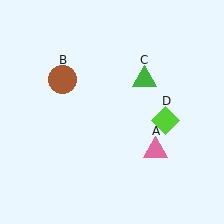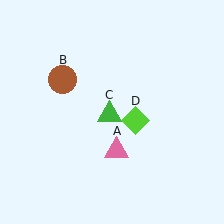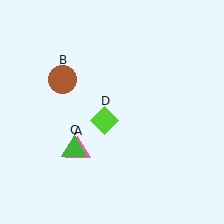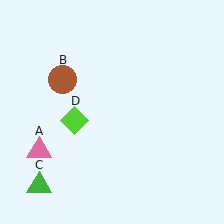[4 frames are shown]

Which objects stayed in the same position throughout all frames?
Brown circle (object B) remained stationary.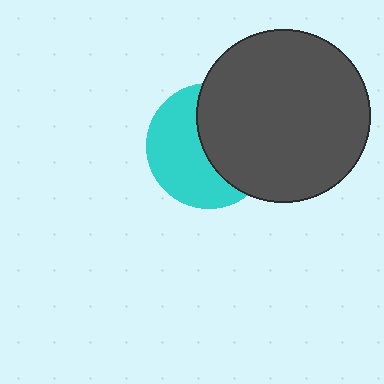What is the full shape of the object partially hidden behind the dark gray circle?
The partially hidden object is a cyan circle.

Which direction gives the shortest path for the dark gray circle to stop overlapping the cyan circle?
Moving right gives the shortest separation.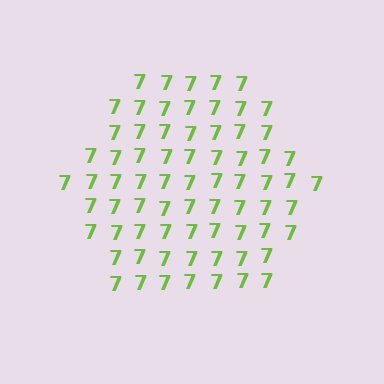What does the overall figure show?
The overall figure shows a hexagon.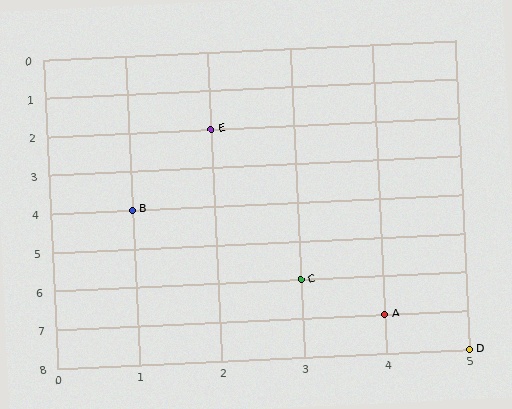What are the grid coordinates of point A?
Point A is at grid coordinates (4, 7).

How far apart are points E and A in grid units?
Points E and A are 2 columns and 5 rows apart (about 5.4 grid units diagonally).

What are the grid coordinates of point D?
Point D is at grid coordinates (5, 8).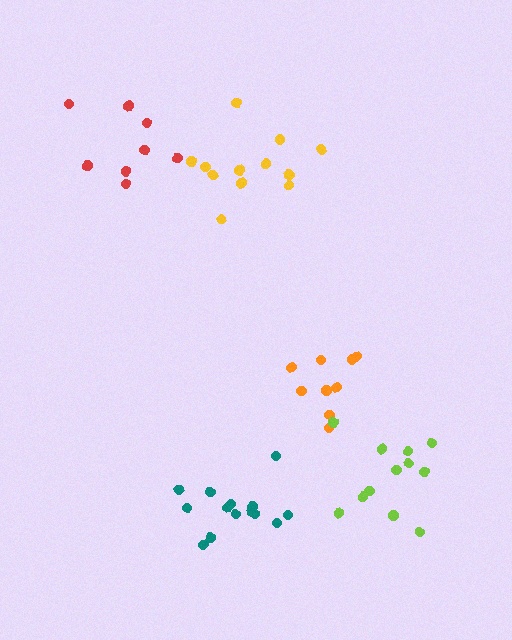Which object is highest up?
The red cluster is topmost.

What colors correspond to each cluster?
The clusters are colored: teal, orange, lime, red, yellow.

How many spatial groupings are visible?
There are 5 spatial groupings.